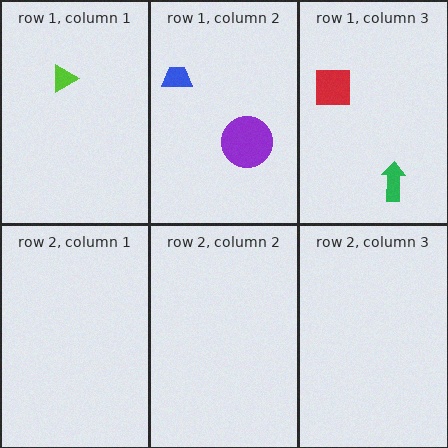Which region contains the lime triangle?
The row 1, column 1 region.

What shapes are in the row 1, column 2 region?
The blue trapezoid, the purple circle.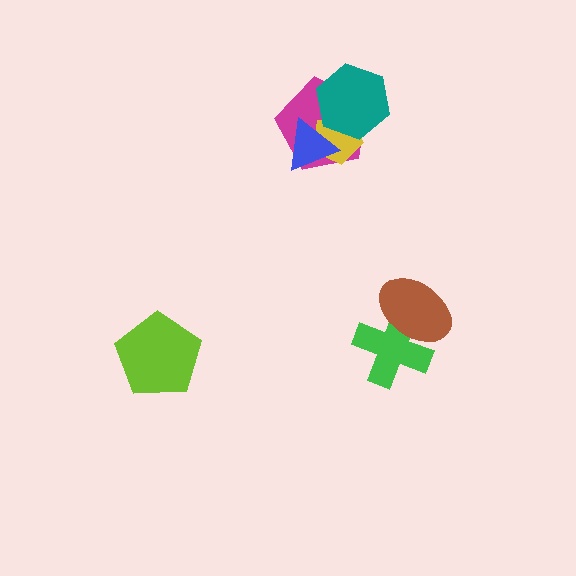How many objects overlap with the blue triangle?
3 objects overlap with the blue triangle.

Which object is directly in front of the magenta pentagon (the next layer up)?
The yellow pentagon is directly in front of the magenta pentagon.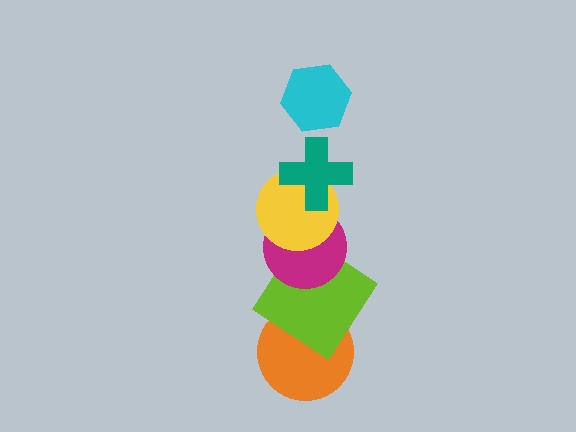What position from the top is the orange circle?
The orange circle is 6th from the top.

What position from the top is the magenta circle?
The magenta circle is 4th from the top.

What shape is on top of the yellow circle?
The teal cross is on top of the yellow circle.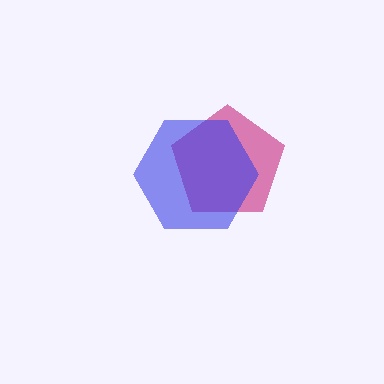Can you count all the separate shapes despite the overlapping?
Yes, there are 2 separate shapes.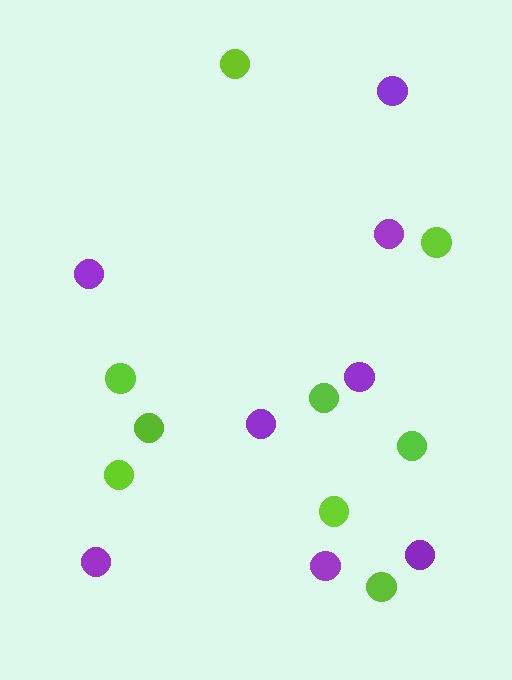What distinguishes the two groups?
There are 2 groups: one group of purple circles (8) and one group of lime circles (9).